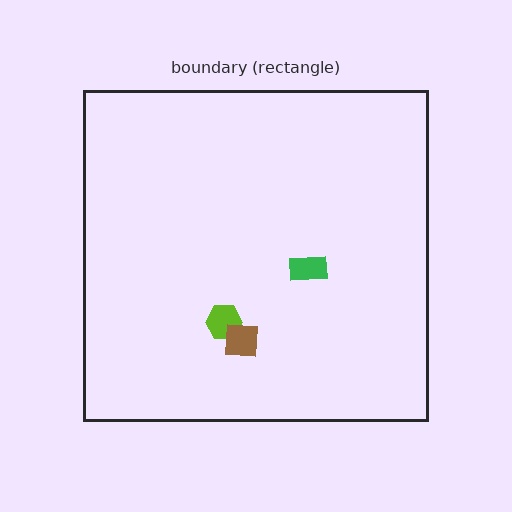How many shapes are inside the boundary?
3 inside, 0 outside.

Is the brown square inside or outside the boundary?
Inside.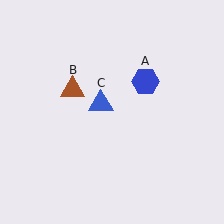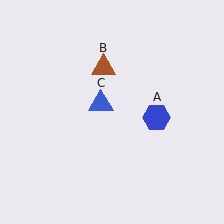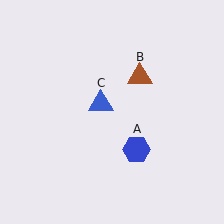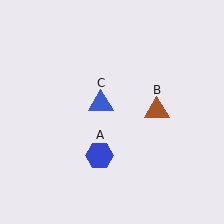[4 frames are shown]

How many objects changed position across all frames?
2 objects changed position: blue hexagon (object A), brown triangle (object B).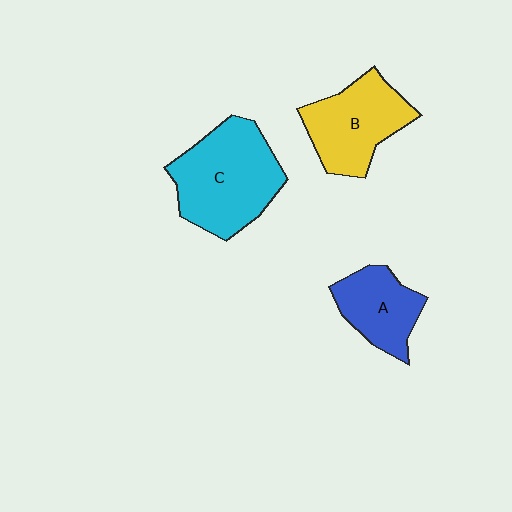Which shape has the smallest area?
Shape A (blue).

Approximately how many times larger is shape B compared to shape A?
Approximately 1.3 times.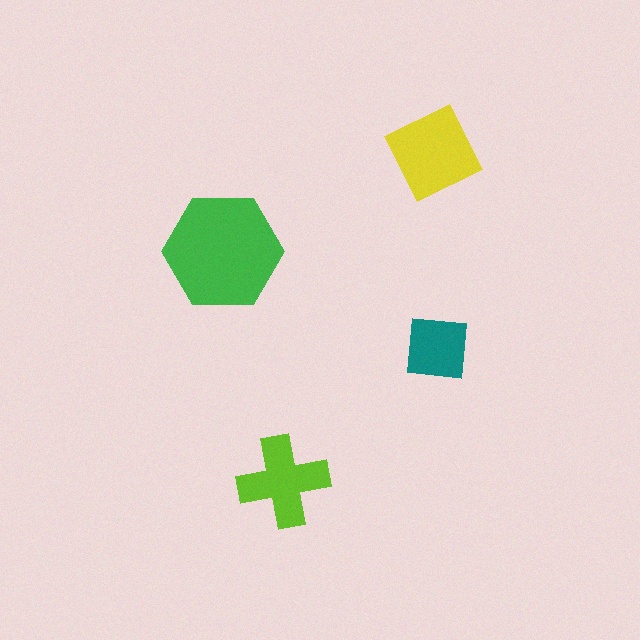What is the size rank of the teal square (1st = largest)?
4th.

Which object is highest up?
The yellow diamond is topmost.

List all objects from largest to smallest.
The green hexagon, the yellow diamond, the lime cross, the teal square.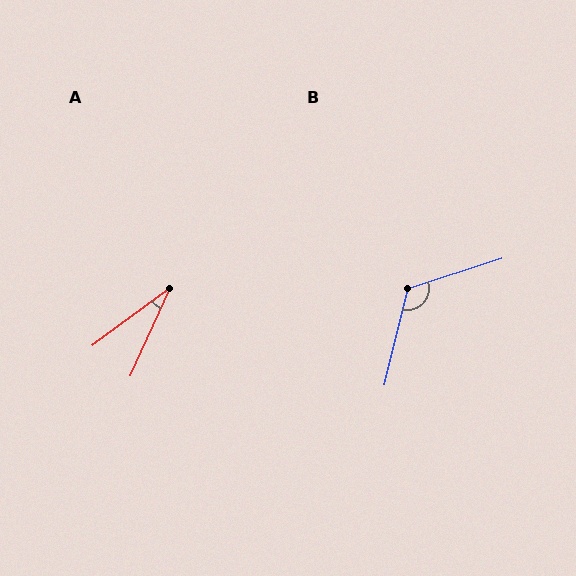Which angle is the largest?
B, at approximately 121 degrees.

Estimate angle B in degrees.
Approximately 121 degrees.